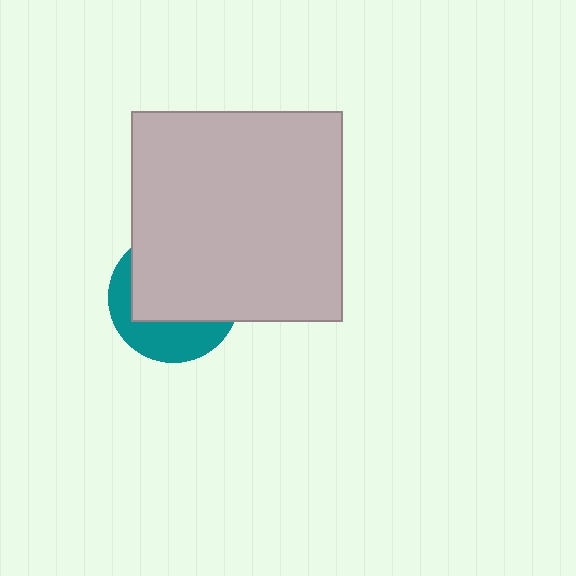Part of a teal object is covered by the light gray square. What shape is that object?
It is a circle.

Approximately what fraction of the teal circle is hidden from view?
Roughly 63% of the teal circle is hidden behind the light gray square.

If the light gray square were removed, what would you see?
You would see the complete teal circle.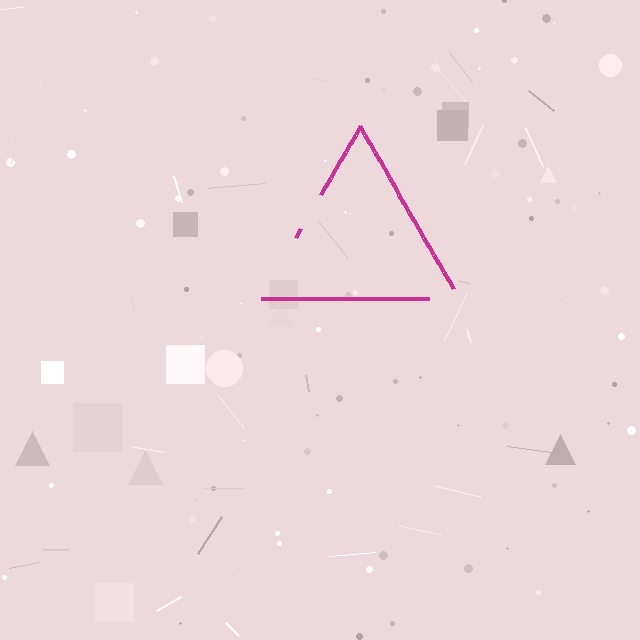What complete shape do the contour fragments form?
The contour fragments form a triangle.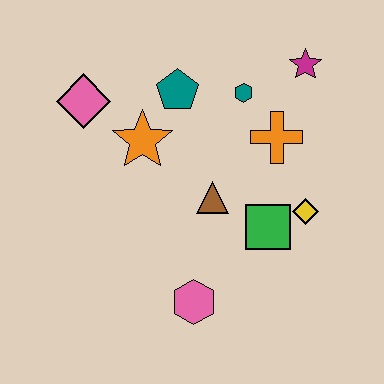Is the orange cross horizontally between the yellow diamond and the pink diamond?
Yes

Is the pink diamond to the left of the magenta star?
Yes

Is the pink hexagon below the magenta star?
Yes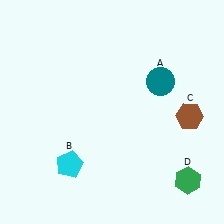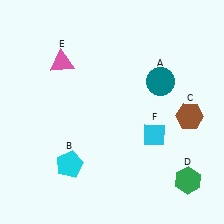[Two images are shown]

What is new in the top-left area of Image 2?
A pink triangle (E) was added in the top-left area of Image 2.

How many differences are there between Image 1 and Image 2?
There are 2 differences between the two images.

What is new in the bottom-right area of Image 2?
A cyan diamond (F) was added in the bottom-right area of Image 2.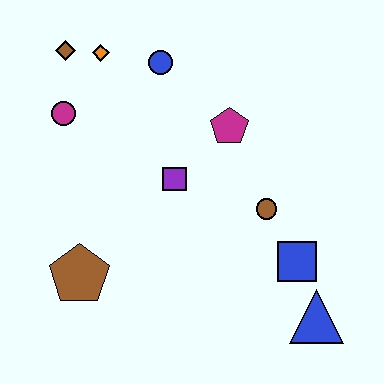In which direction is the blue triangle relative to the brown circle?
The blue triangle is below the brown circle.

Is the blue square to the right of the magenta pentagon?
Yes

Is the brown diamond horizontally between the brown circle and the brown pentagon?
No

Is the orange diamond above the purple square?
Yes